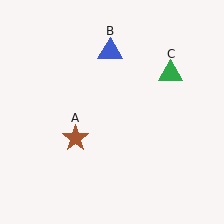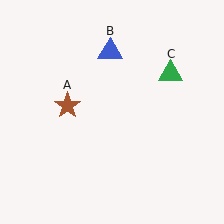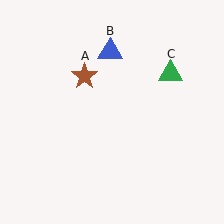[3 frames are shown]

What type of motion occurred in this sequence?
The brown star (object A) rotated clockwise around the center of the scene.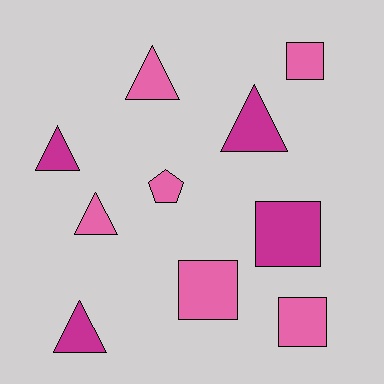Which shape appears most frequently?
Triangle, with 5 objects.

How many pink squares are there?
There are 3 pink squares.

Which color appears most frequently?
Pink, with 6 objects.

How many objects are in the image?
There are 10 objects.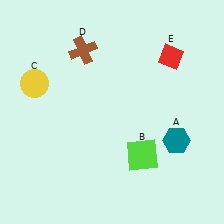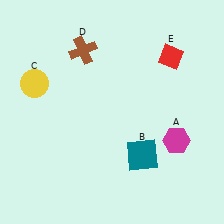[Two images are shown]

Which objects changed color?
A changed from teal to magenta. B changed from lime to teal.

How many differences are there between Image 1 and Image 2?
There are 2 differences between the two images.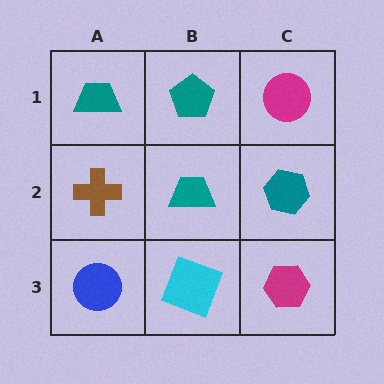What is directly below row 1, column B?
A teal trapezoid.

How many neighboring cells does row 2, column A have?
3.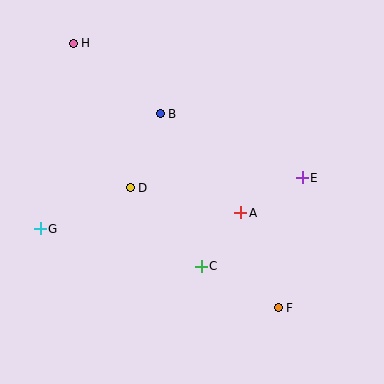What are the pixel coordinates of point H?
Point H is at (73, 43).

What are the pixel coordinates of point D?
Point D is at (130, 188).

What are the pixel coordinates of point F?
Point F is at (278, 308).